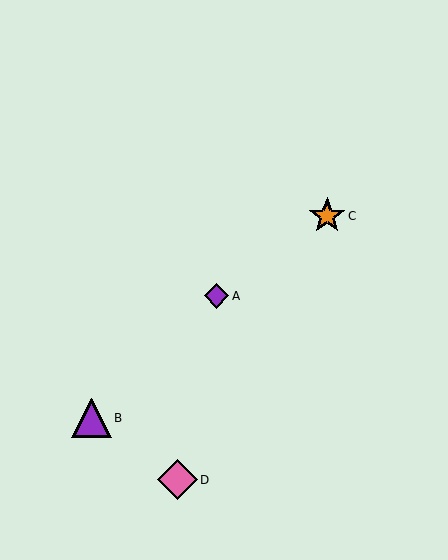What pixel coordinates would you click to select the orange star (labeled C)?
Click at (327, 216) to select the orange star C.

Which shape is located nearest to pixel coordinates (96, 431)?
The purple triangle (labeled B) at (91, 418) is nearest to that location.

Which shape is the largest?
The pink diamond (labeled D) is the largest.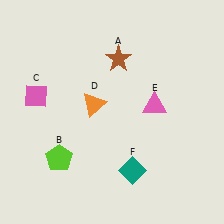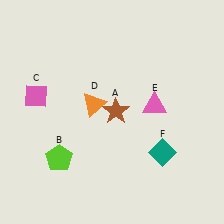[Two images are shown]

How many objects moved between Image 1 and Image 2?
2 objects moved between the two images.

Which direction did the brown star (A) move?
The brown star (A) moved down.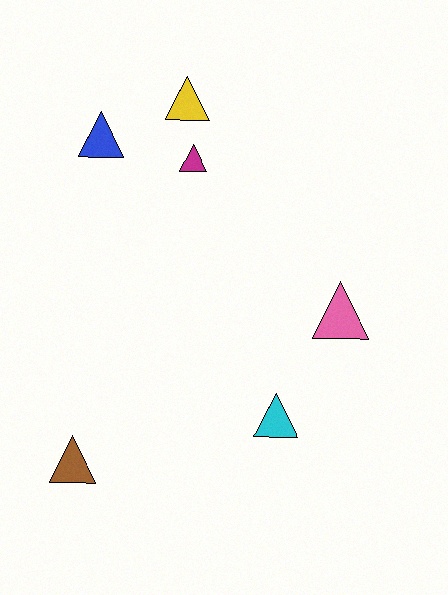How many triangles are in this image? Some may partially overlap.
There are 6 triangles.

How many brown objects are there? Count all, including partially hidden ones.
There is 1 brown object.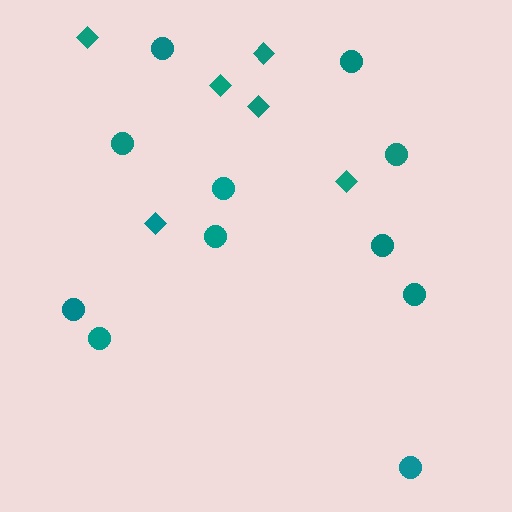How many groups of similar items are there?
There are 2 groups: one group of diamonds (6) and one group of circles (11).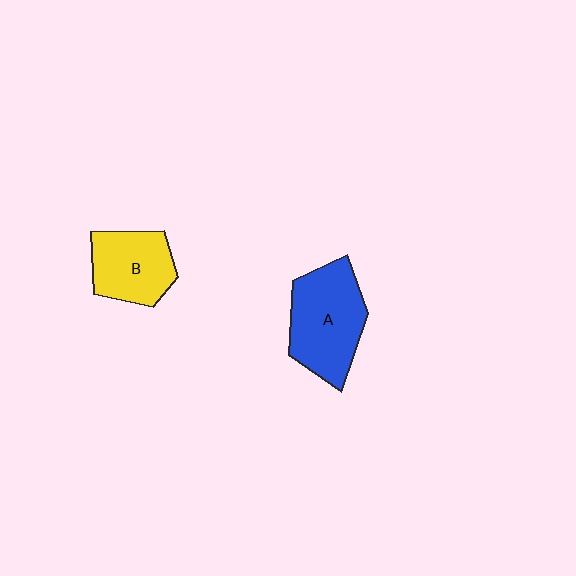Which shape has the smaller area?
Shape B (yellow).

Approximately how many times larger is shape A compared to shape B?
Approximately 1.3 times.